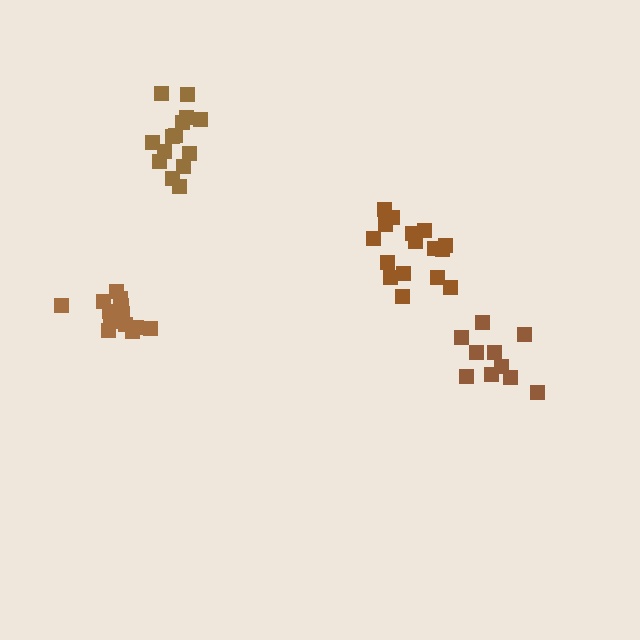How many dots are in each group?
Group 1: 16 dots, Group 2: 14 dots, Group 3: 14 dots, Group 4: 10 dots (54 total).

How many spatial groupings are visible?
There are 4 spatial groupings.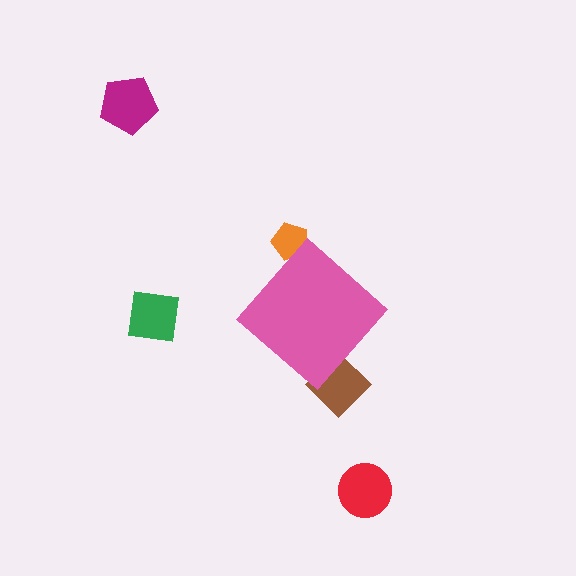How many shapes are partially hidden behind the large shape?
2 shapes are partially hidden.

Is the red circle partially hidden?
No, the red circle is fully visible.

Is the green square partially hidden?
No, the green square is fully visible.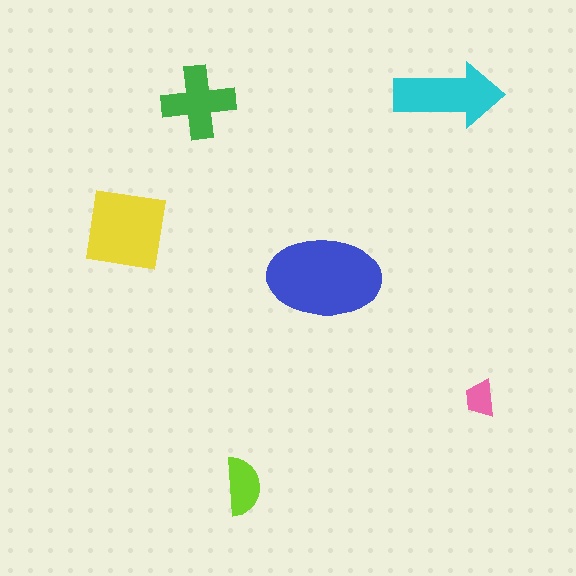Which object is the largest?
The blue ellipse.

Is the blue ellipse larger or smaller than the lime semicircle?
Larger.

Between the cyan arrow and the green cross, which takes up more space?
The cyan arrow.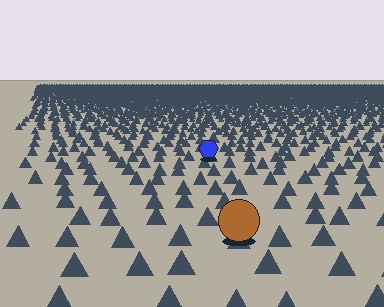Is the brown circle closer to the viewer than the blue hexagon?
Yes. The brown circle is closer — you can tell from the texture gradient: the ground texture is coarser near it.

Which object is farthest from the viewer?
The blue hexagon is farthest from the viewer. It appears smaller and the ground texture around it is denser.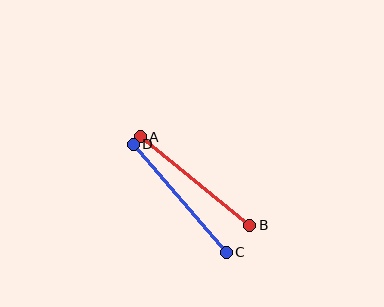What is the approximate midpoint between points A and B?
The midpoint is at approximately (195, 181) pixels.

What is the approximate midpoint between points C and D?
The midpoint is at approximately (180, 198) pixels.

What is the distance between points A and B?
The distance is approximately 141 pixels.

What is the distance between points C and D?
The distance is approximately 142 pixels.